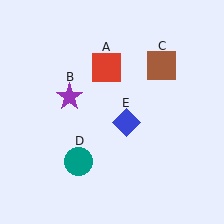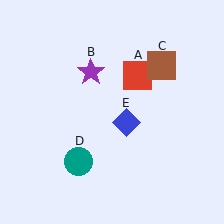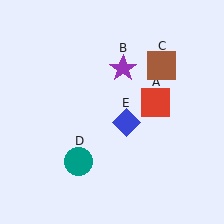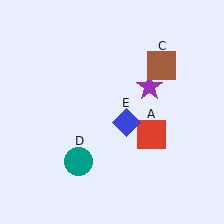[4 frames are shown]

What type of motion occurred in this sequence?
The red square (object A), purple star (object B) rotated clockwise around the center of the scene.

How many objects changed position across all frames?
2 objects changed position: red square (object A), purple star (object B).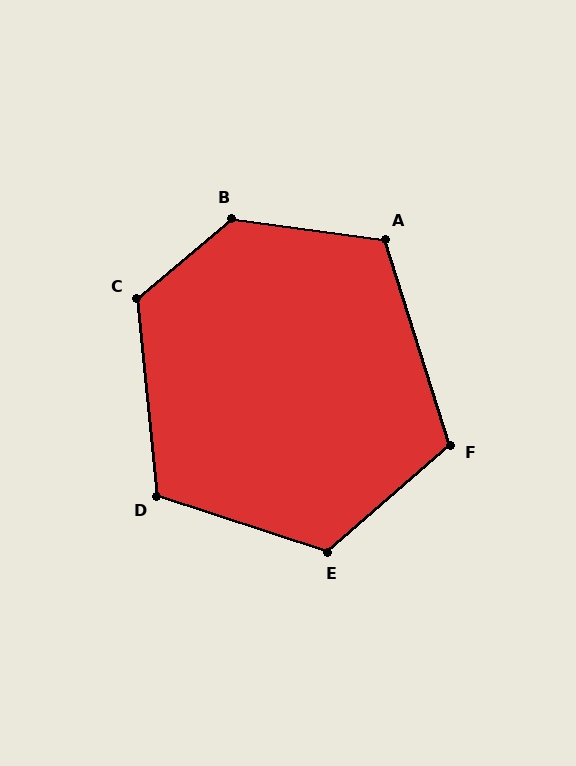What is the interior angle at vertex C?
Approximately 124 degrees (obtuse).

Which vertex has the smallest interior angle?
F, at approximately 114 degrees.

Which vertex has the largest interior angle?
B, at approximately 133 degrees.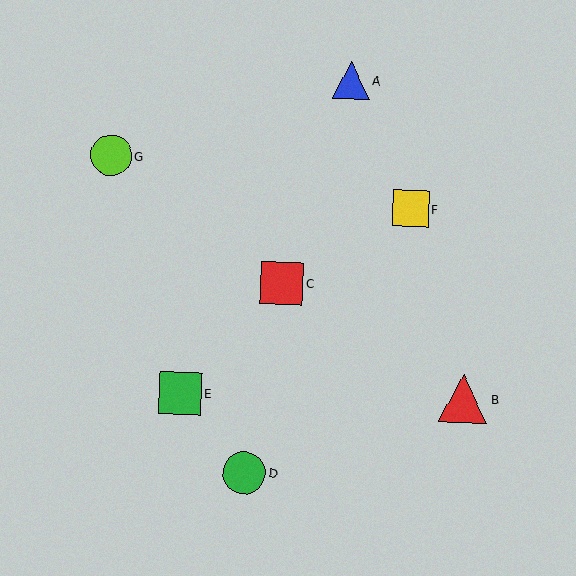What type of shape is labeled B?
Shape B is a red triangle.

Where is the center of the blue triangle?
The center of the blue triangle is at (351, 80).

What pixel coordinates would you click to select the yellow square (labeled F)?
Click at (411, 208) to select the yellow square F.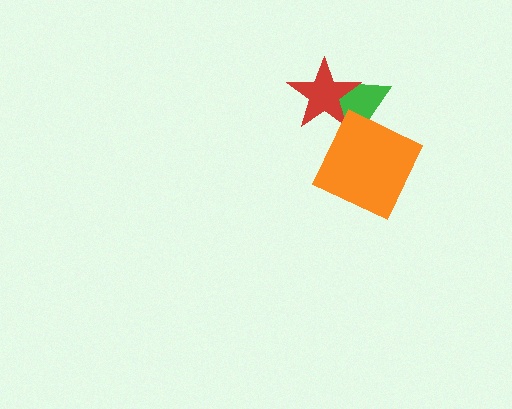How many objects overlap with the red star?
1 object overlaps with the red star.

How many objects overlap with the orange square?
1 object overlaps with the orange square.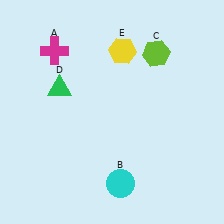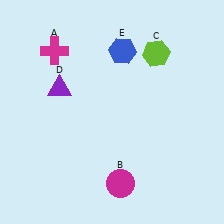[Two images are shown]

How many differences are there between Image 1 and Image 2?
There are 3 differences between the two images.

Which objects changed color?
B changed from cyan to magenta. D changed from green to purple. E changed from yellow to blue.